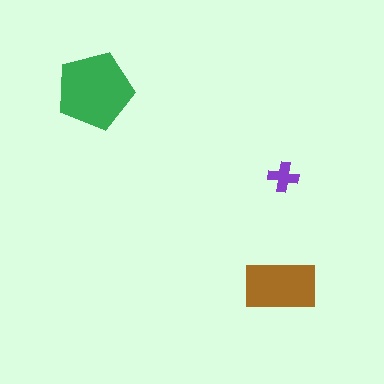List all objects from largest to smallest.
The green pentagon, the brown rectangle, the purple cross.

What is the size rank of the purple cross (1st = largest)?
3rd.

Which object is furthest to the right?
The purple cross is rightmost.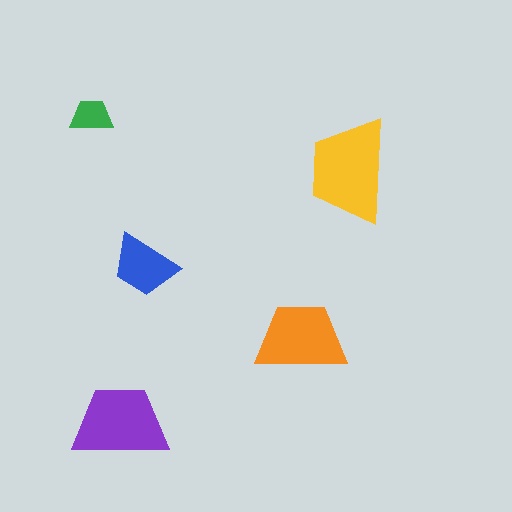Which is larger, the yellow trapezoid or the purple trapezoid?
The yellow one.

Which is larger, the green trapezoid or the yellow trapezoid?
The yellow one.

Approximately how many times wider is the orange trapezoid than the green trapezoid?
About 2 times wider.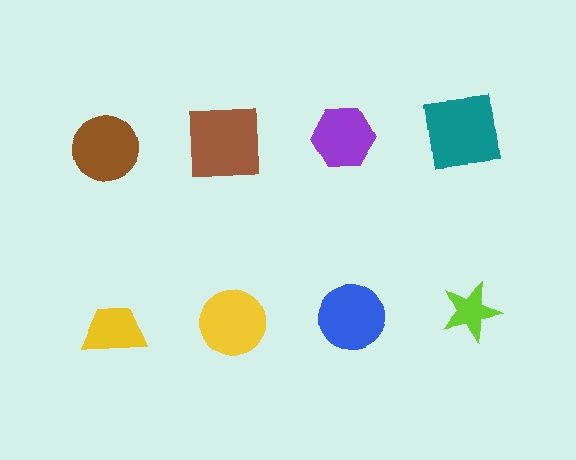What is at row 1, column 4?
A teal square.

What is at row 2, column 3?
A blue circle.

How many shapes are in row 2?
4 shapes.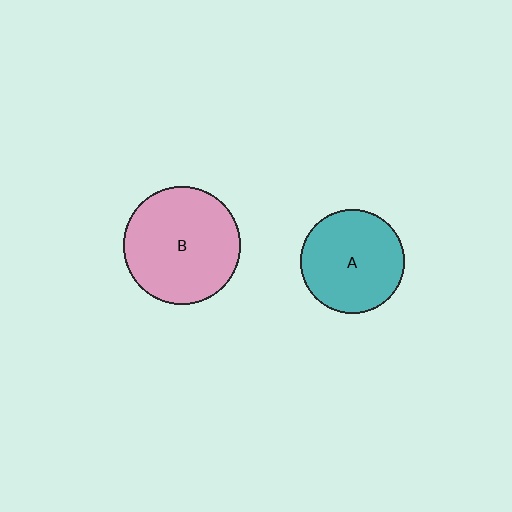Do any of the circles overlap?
No, none of the circles overlap.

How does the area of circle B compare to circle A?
Approximately 1.3 times.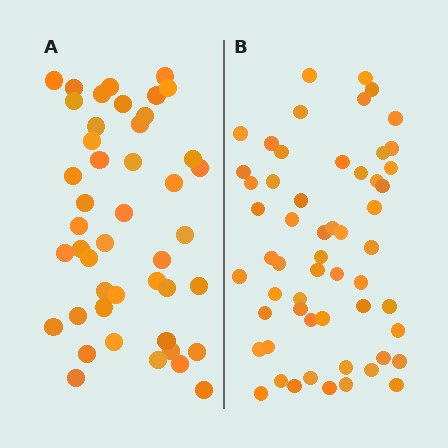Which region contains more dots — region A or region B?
Region B (the right region) has more dots.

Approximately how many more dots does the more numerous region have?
Region B has roughly 12 or so more dots than region A.